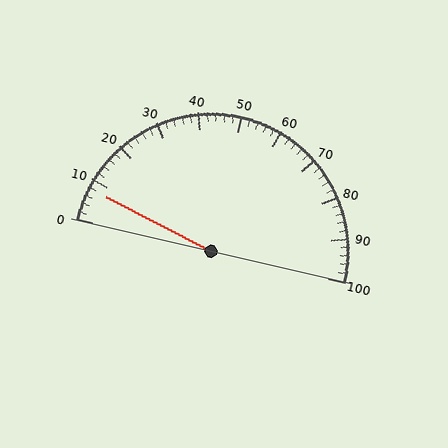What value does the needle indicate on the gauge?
The needle indicates approximately 8.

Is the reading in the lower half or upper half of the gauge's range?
The reading is in the lower half of the range (0 to 100).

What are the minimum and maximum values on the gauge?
The gauge ranges from 0 to 100.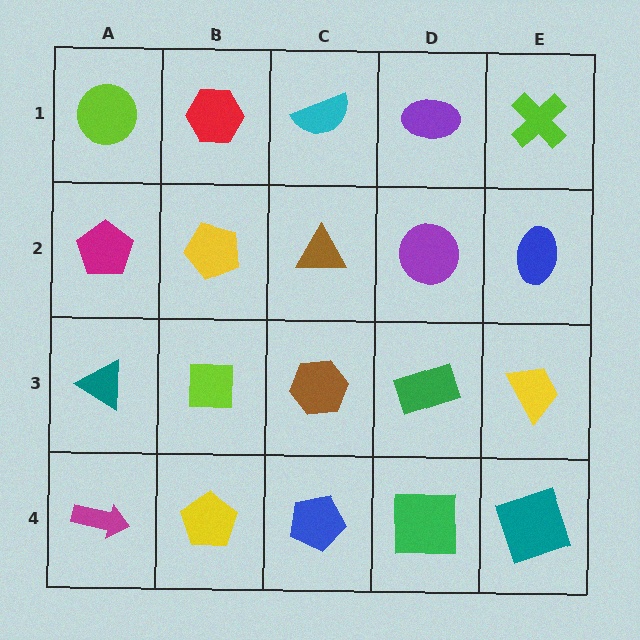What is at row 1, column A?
A lime circle.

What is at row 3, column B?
A lime square.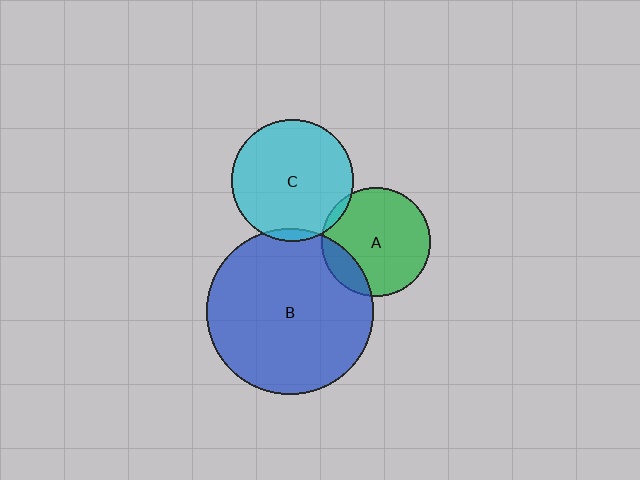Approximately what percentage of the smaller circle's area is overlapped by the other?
Approximately 5%.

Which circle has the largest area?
Circle B (blue).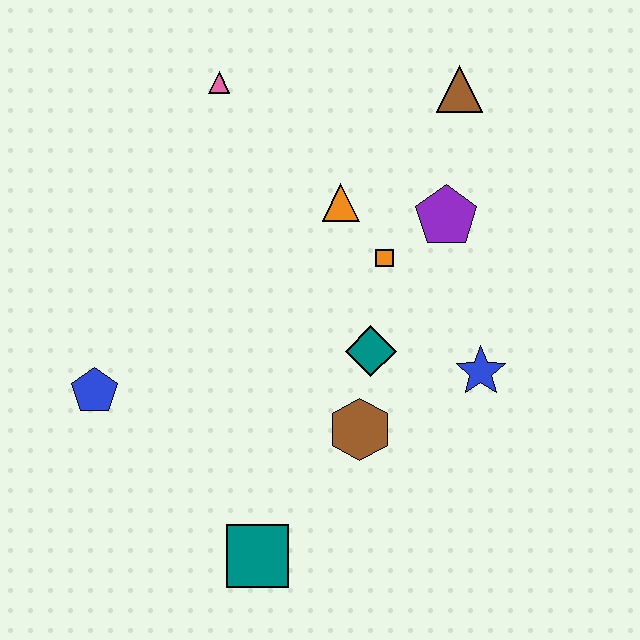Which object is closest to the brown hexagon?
The teal diamond is closest to the brown hexagon.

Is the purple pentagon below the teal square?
No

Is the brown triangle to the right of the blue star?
No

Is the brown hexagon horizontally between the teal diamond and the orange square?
No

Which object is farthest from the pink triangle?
The teal square is farthest from the pink triangle.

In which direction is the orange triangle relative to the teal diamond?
The orange triangle is above the teal diamond.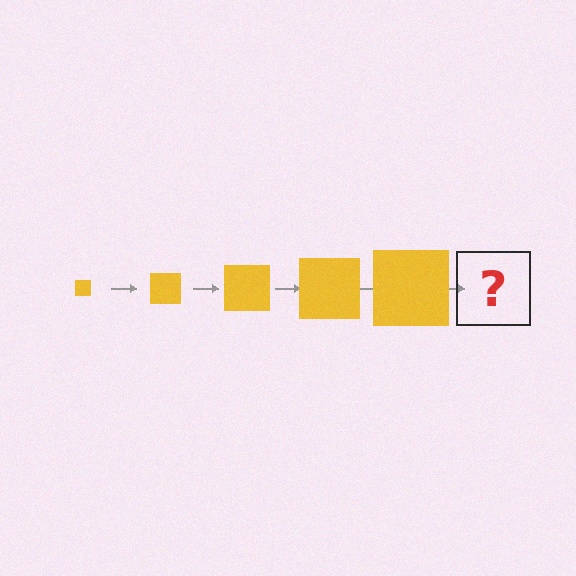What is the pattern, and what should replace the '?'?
The pattern is that the square gets progressively larger each step. The '?' should be a yellow square, larger than the previous one.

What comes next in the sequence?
The next element should be a yellow square, larger than the previous one.